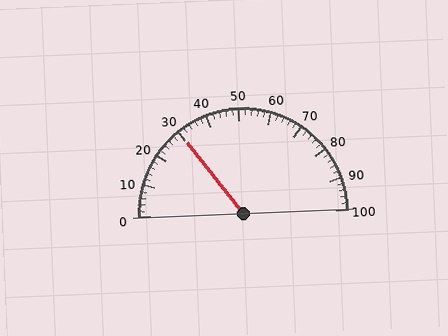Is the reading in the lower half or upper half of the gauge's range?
The reading is in the lower half of the range (0 to 100).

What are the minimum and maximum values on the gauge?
The gauge ranges from 0 to 100.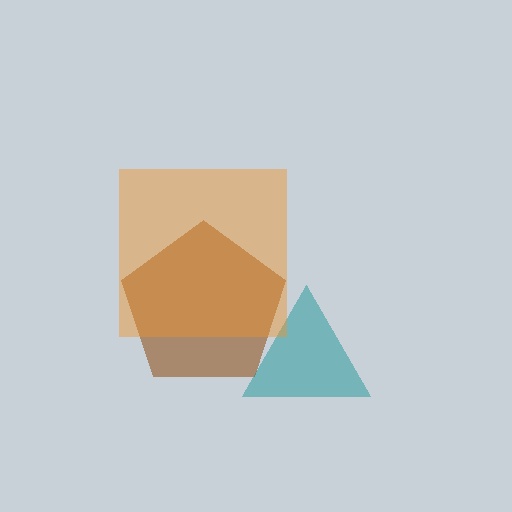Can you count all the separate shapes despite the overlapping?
Yes, there are 3 separate shapes.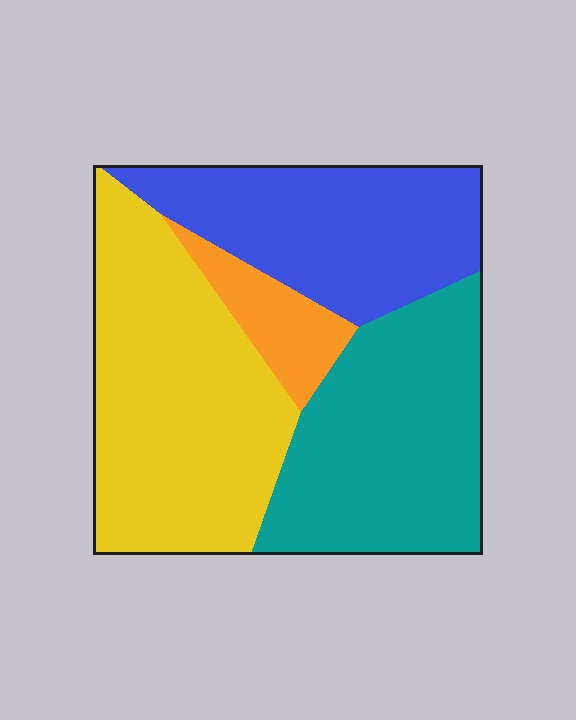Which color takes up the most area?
Yellow, at roughly 35%.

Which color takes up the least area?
Orange, at roughly 10%.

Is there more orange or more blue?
Blue.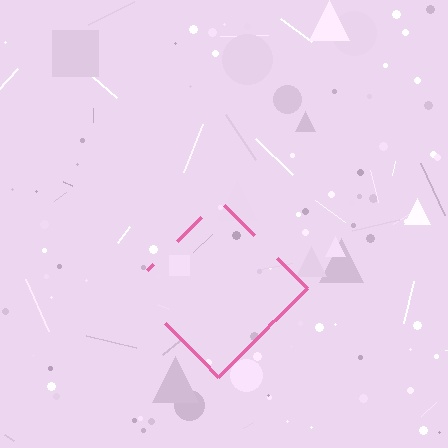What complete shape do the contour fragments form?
The contour fragments form a diamond.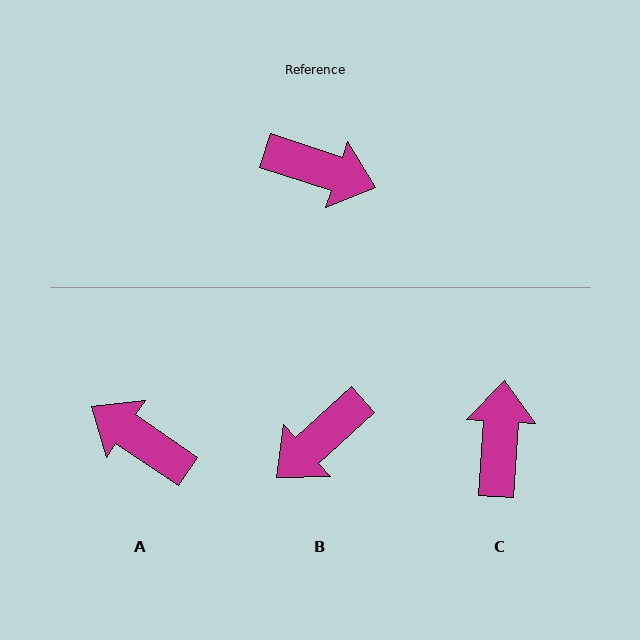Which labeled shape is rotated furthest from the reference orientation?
A, about 164 degrees away.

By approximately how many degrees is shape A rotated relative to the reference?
Approximately 164 degrees counter-clockwise.